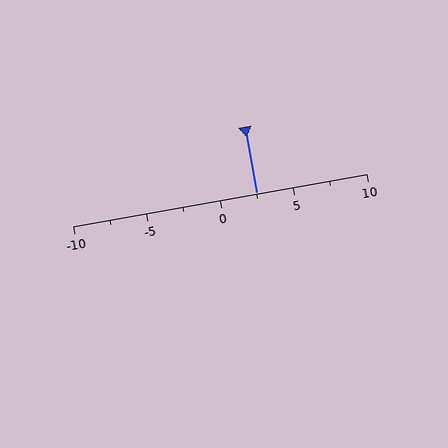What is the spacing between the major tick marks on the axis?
The major ticks are spaced 5 apart.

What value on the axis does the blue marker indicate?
The marker indicates approximately 2.5.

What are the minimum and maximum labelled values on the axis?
The axis runs from -10 to 10.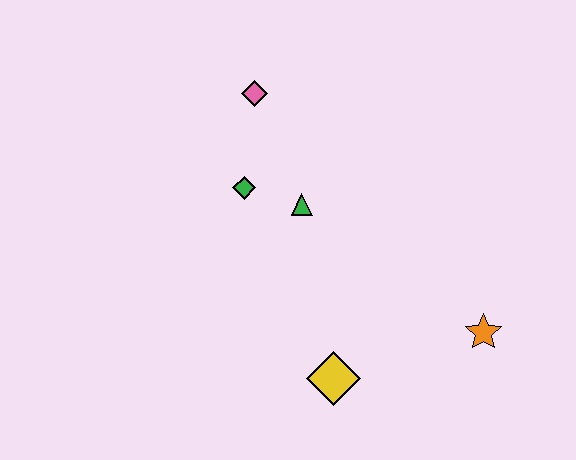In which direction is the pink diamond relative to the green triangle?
The pink diamond is above the green triangle.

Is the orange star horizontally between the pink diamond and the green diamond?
No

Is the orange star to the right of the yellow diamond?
Yes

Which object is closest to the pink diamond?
The green diamond is closest to the pink diamond.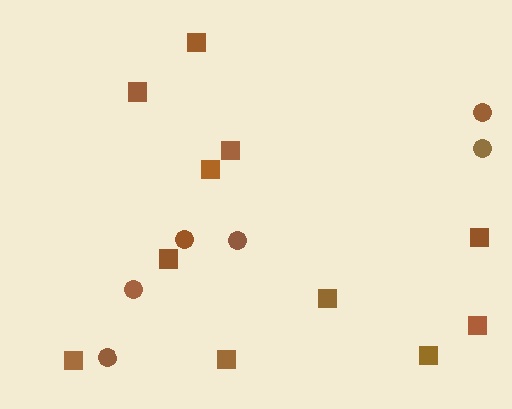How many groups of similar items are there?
There are 2 groups: one group of circles (6) and one group of squares (11).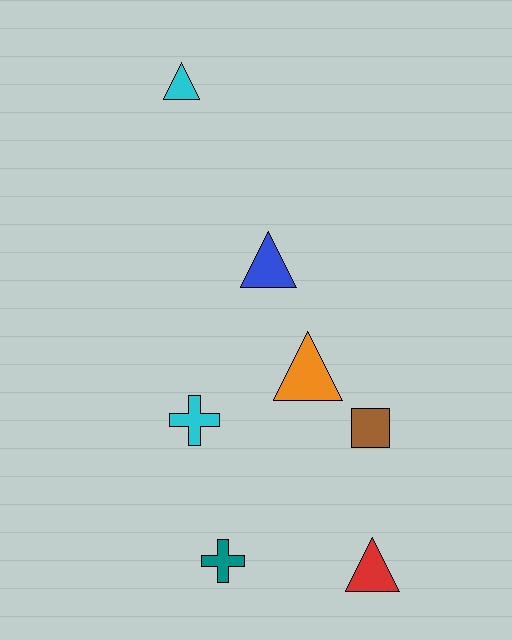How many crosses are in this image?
There are 2 crosses.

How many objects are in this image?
There are 7 objects.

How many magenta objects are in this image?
There are no magenta objects.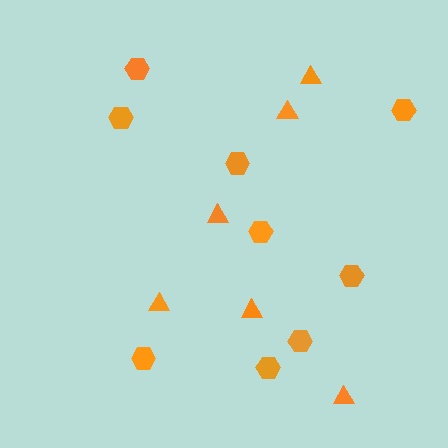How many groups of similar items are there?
There are 2 groups: one group of hexagons (9) and one group of triangles (6).